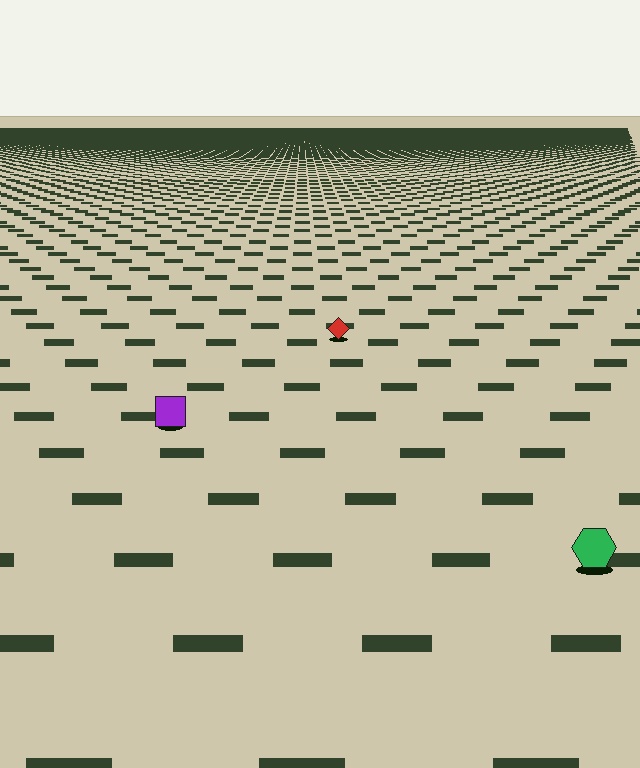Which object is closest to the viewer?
The green hexagon is closest. The texture marks near it are larger and more spread out.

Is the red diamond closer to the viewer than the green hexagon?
No. The green hexagon is closer — you can tell from the texture gradient: the ground texture is coarser near it.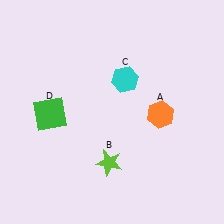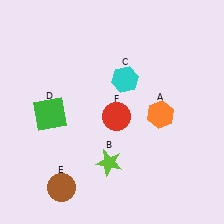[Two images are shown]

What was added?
A brown circle (E), a red circle (F) were added in Image 2.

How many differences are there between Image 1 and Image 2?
There are 2 differences between the two images.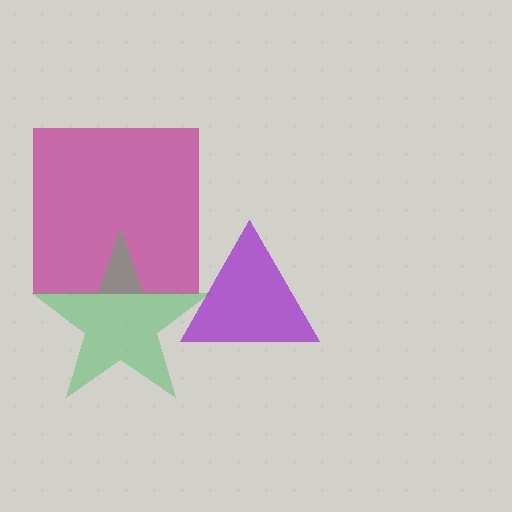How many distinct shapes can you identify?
There are 3 distinct shapes: a magenta square, a green star, a purple triangle.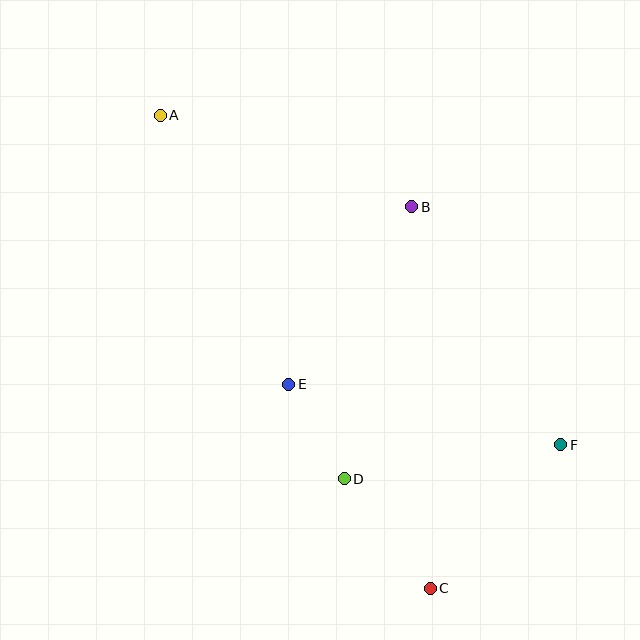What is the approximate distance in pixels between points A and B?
The distance between A and B is approximately 268 pixels.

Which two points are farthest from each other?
Points A and C are farthest from each other.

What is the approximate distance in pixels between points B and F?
The distance between B and F is approximately 281 pixels.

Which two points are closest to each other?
Points D and E are closest to each other.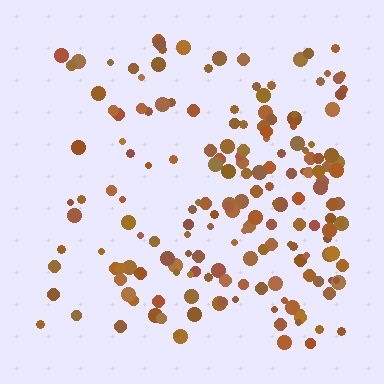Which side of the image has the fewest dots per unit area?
The left.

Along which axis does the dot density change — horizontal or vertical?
Horizontal.